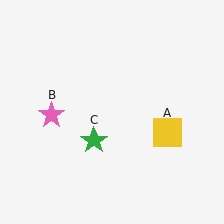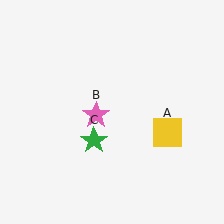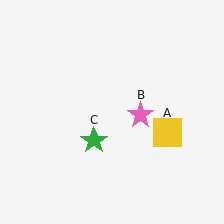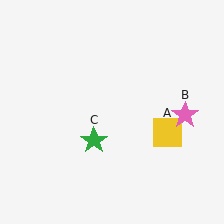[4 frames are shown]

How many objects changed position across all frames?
1 object changed position: pink star (object B).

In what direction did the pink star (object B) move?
The pink star (object B) moved right.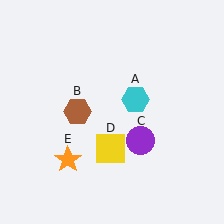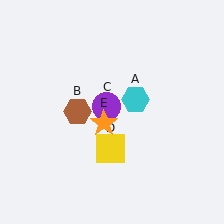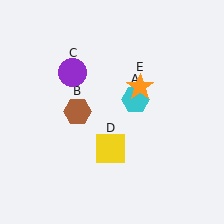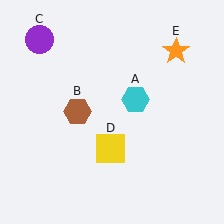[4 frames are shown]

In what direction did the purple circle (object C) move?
The purple circle (object C) moved up and to the left.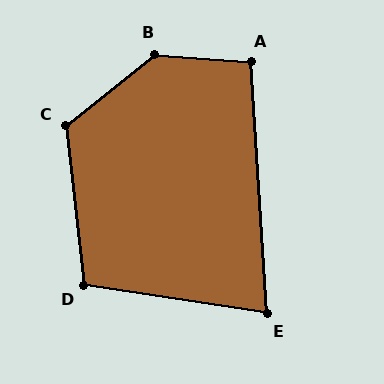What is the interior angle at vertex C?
Approximately 122 degrees (obtuse).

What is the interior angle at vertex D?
Approximately 105 degrees (obtuse).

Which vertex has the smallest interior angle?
E, at approximately 78 degrees.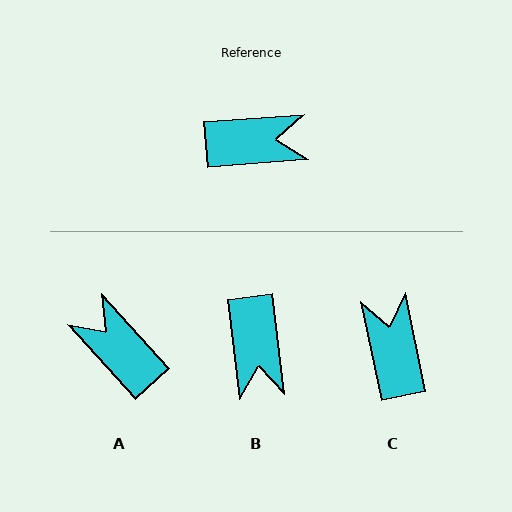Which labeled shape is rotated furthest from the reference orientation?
A, about 128 degrees away.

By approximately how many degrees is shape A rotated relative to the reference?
Approximately 128 degrees counter-clockwise.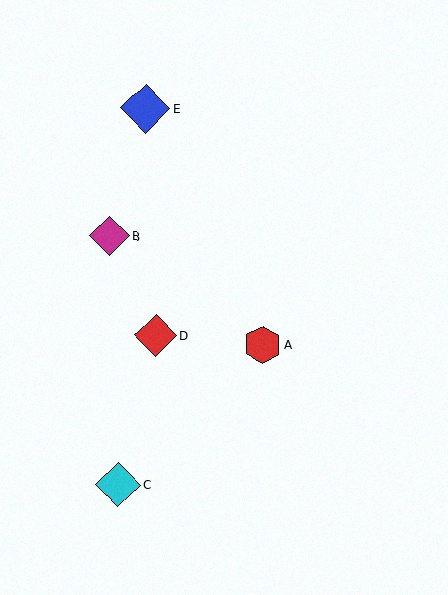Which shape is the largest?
The blue diamond (labeled E) is the largest.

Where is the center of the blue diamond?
The center of the blue diamond is at (145, 108).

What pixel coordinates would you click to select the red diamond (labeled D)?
Click at (156, 336) to select the red diamond D.